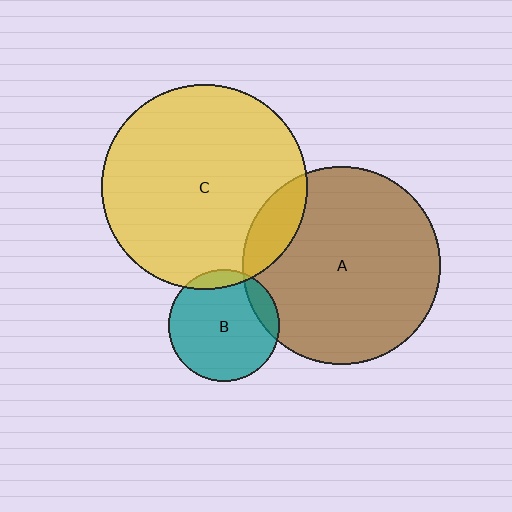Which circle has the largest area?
Circle C (yellow).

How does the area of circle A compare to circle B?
Approximately 3.1 times.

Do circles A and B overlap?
Yes.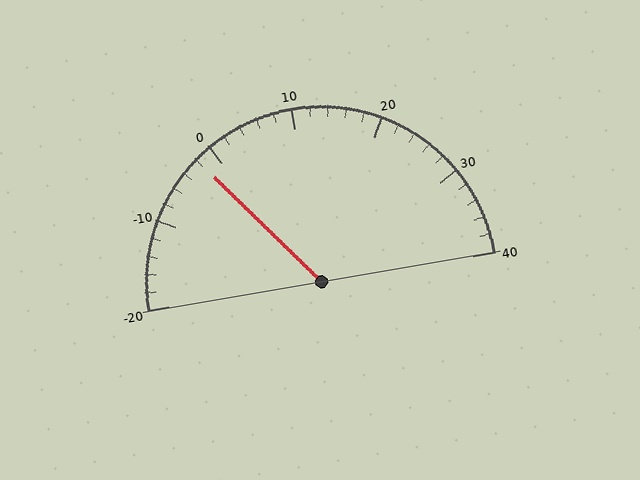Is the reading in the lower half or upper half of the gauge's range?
The reading is in the lower half of the range (-20 to 40).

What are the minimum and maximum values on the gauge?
The gauge ranges from -20 to 40.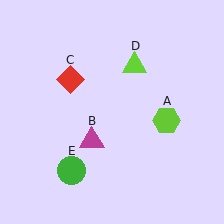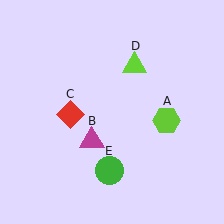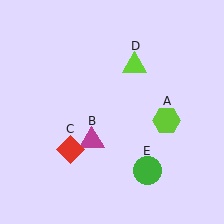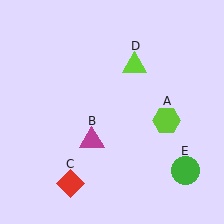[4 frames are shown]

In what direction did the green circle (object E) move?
The green circle (object E) moved right.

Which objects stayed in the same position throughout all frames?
Lime hexagon (object A) and magenta triangle (object B) and lime triangle (object D) remained stationary.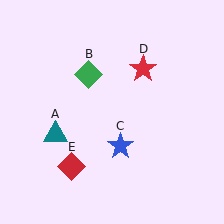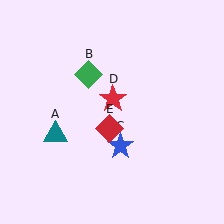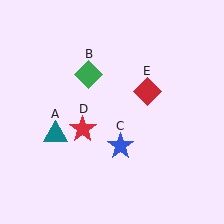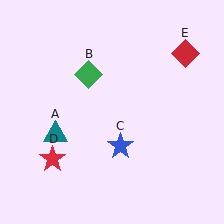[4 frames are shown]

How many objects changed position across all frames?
2 objects changed position: red star (object D), red diamond (object E).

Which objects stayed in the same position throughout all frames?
Teal triangle (object A) and green diamond (object B) and blue star (object C) remained stationary.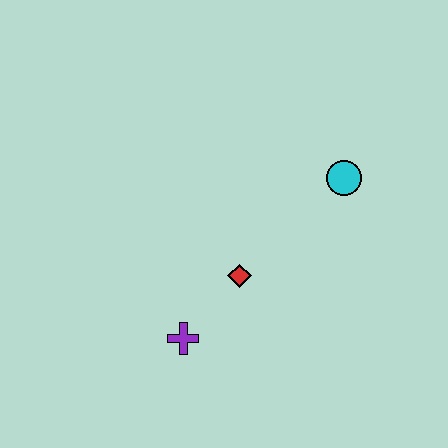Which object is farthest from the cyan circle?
The purple cross is farthest from the cyan circle.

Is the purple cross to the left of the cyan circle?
Yes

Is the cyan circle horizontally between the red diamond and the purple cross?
No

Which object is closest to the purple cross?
The red diamond is closest to the purple cross.